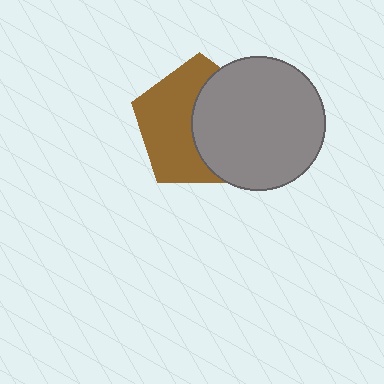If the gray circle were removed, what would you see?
You would see the complete brown pentagon.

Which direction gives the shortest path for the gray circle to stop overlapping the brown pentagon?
Moving right gives the shortest separation.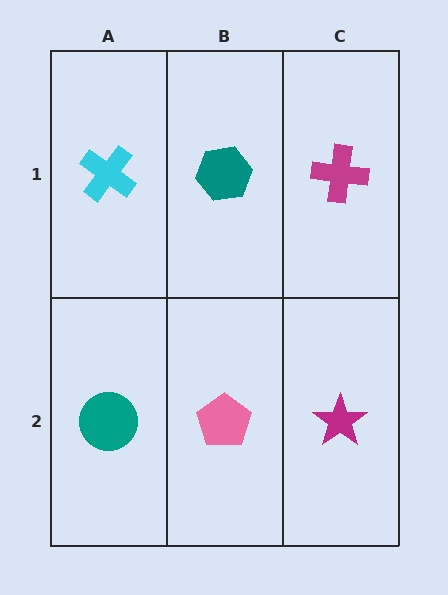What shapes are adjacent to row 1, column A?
A teal circle (row 2, column A), a teal hexagon (row 1, column B).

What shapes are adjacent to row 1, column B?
A pink pentagon (row 2, column B), a cyan cross (row 1, column A), a magenta cross (row 1, column C).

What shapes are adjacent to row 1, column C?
A magenta star (row 2, column C), a teal hexagon (row 1, column B).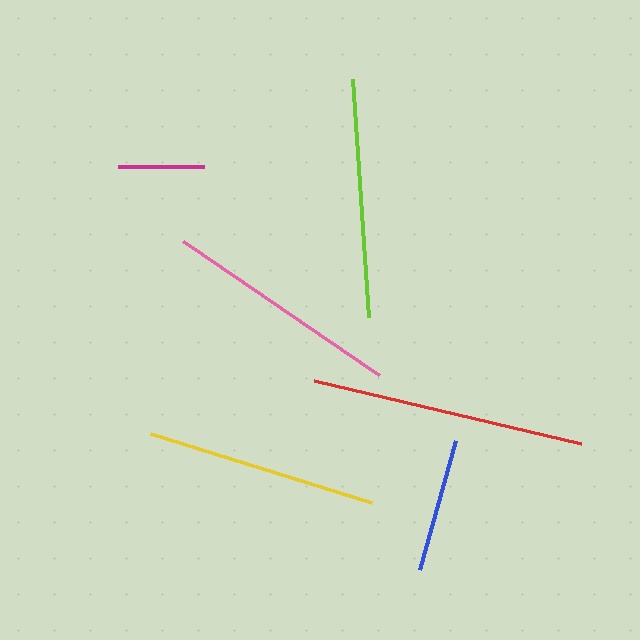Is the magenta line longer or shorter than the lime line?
The lime line is longer than the magenta line.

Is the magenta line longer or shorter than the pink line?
The pink line is longer than the magenta line.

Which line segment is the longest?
The red line is the longest at approximately 274 pixels.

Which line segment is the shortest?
The magenta line is the shortest at approximately 86 pixels.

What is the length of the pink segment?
The pink segment is approximately 238 pixels long.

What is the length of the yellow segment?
The yellow segment is approximately 232 pixels long.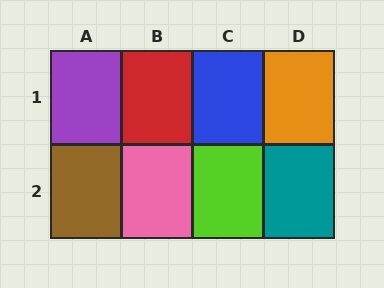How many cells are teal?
1 cell is teal.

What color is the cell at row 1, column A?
Purple.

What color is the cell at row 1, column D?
Orange.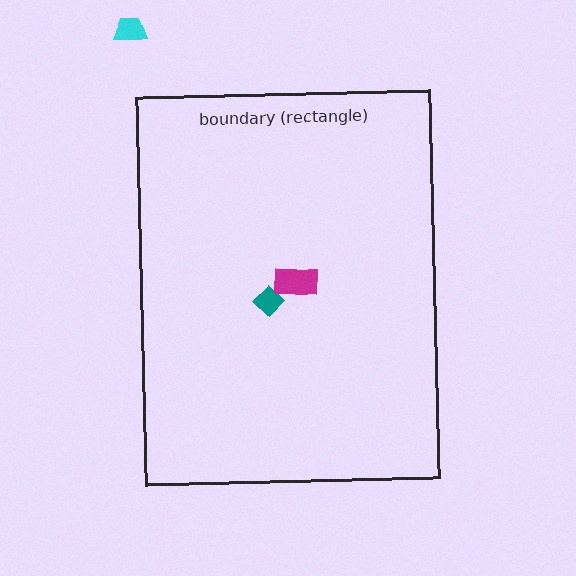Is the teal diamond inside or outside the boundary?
Inside.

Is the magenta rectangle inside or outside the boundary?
Inside.